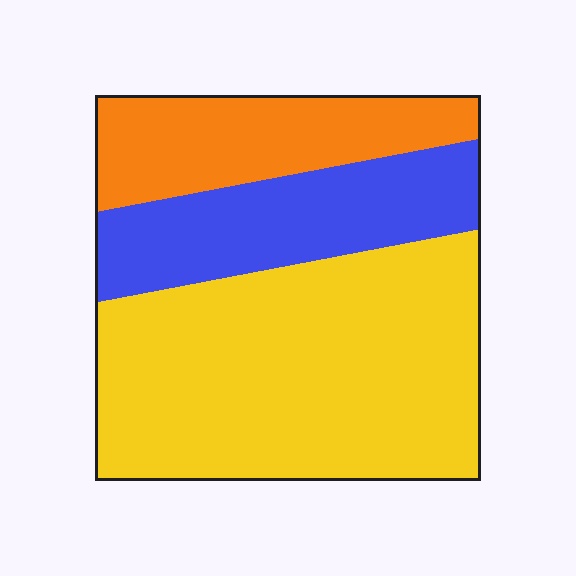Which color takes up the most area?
Yellow, at roughly 55%.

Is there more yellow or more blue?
Yellow.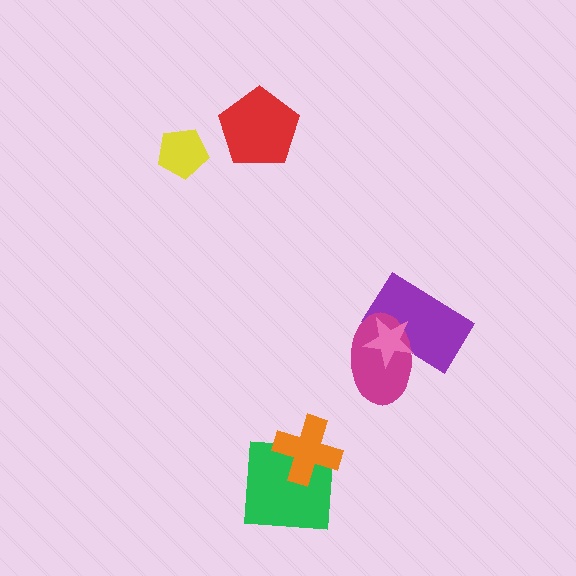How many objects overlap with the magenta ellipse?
2 objects overlap with the magenta ellipse.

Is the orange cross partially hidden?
No, no other shape covers it.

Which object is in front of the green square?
The orange cross is in front of the green square.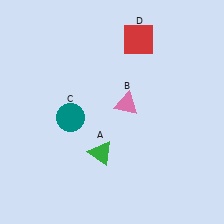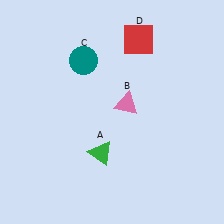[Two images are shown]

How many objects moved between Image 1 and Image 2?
1 object moved between the two images.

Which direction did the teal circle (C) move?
The teal circle (C) moved up.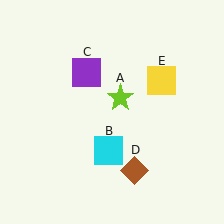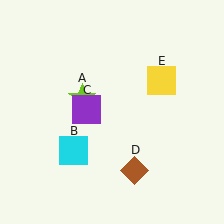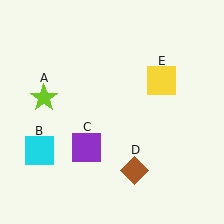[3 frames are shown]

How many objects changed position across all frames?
3 objects changed position: lime star (object A), cyan square (object B), purple square (object C).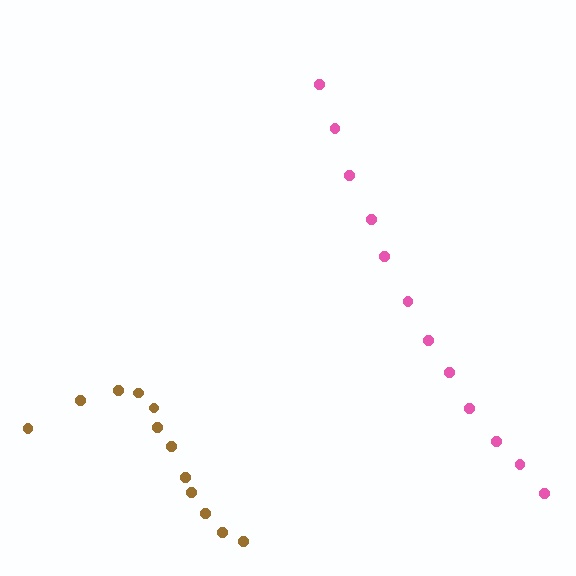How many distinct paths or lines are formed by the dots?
There are 2 distinct paths.